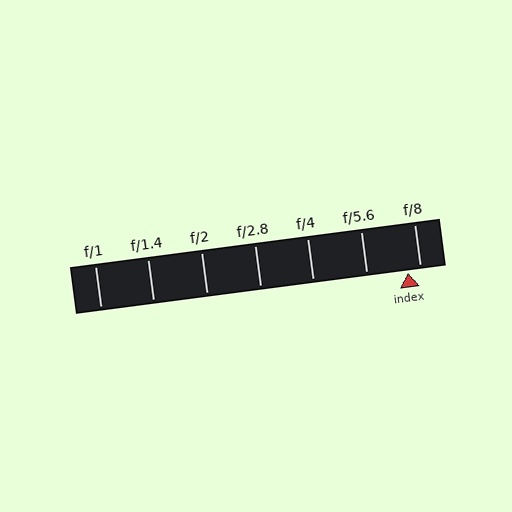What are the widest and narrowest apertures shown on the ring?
The widest aperture shown is f/1 and the narrowest is f/8.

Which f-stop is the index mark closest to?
The index mark is closest to f/8.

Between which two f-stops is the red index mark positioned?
The index mark is between f/5.6 and f/8.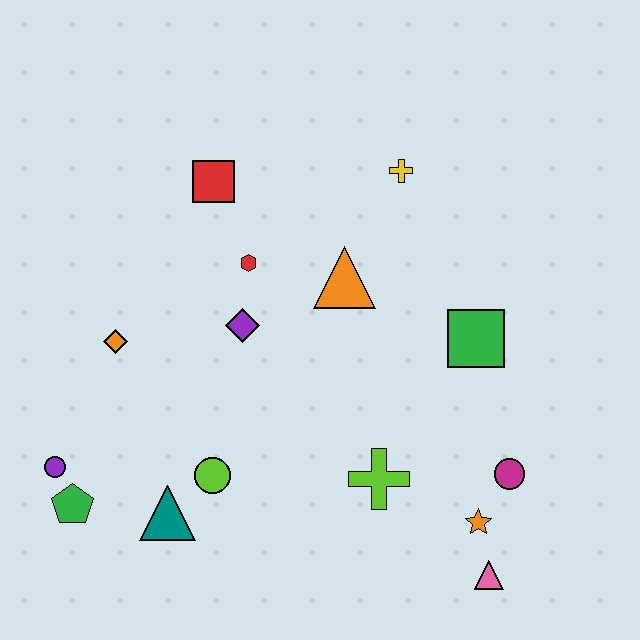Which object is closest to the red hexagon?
The purple diamond is closest to the red hexagon.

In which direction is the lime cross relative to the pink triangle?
The lime cross is to the left of the pink triangle.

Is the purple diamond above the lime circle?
Yes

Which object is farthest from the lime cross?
The red square is farthest from the lime cross.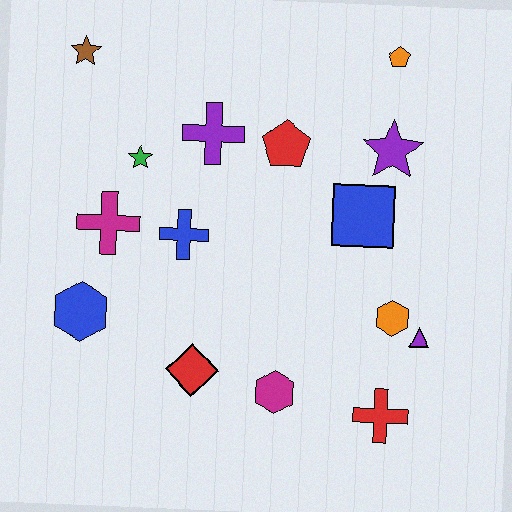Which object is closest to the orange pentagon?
The purple star is closest to the orange pentagon.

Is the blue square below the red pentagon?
Yes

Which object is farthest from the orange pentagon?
The blue hexagon is farthest from the orange pentagon.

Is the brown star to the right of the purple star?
No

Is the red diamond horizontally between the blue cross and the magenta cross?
No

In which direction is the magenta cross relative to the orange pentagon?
The magenta cross is to the left of the orange pentagon.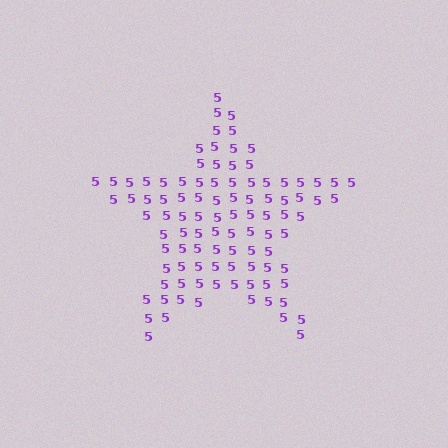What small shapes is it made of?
It is made of small digit 5's.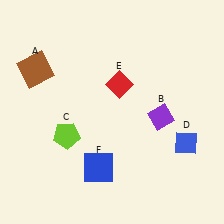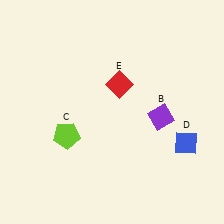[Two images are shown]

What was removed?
The blue square (F), the brown square (A) were removed in Image 2.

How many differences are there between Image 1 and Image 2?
There are 2 differences between the two images.